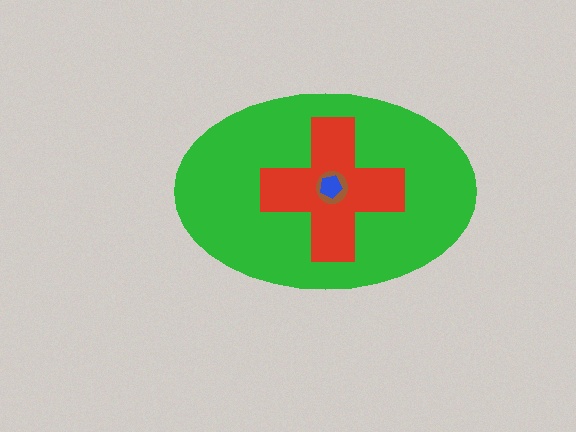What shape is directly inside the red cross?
The brown circle.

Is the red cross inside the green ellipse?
Yes.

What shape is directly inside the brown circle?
The blue pentagon.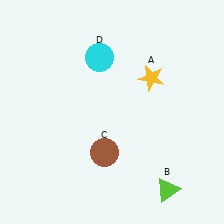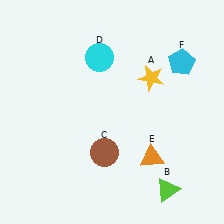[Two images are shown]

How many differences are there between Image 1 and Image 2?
There are 2 differences between the two images.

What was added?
An orange triangle (E), a cyan pentagon (F) were added in Image 2.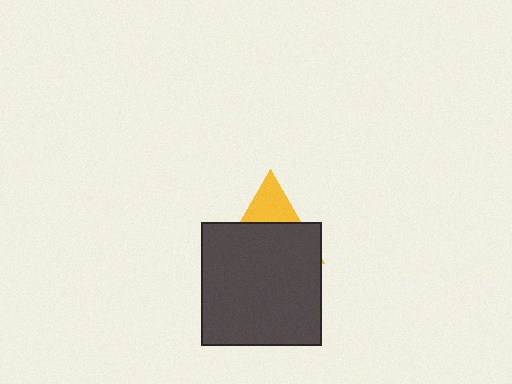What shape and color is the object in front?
The object in front is a dark gray rectangle.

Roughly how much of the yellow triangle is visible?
A small part of it is visible (roughly 31%).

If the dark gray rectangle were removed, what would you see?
You would see the complete yellow triangle.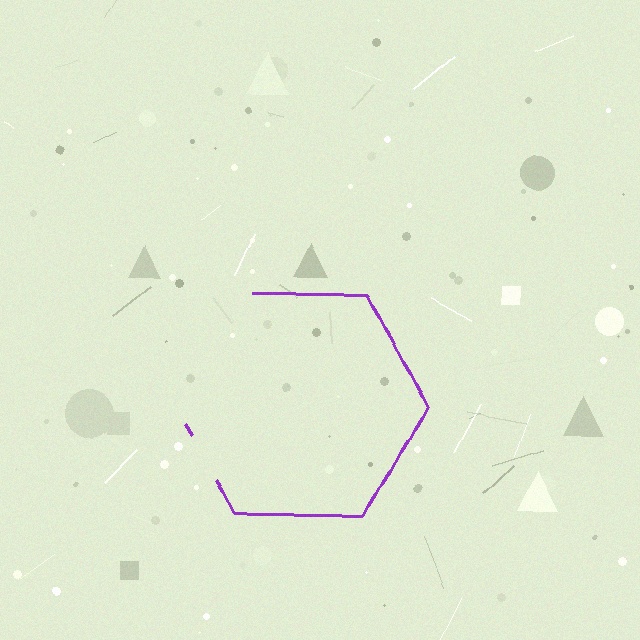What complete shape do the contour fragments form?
The contour fragments form a hexagon.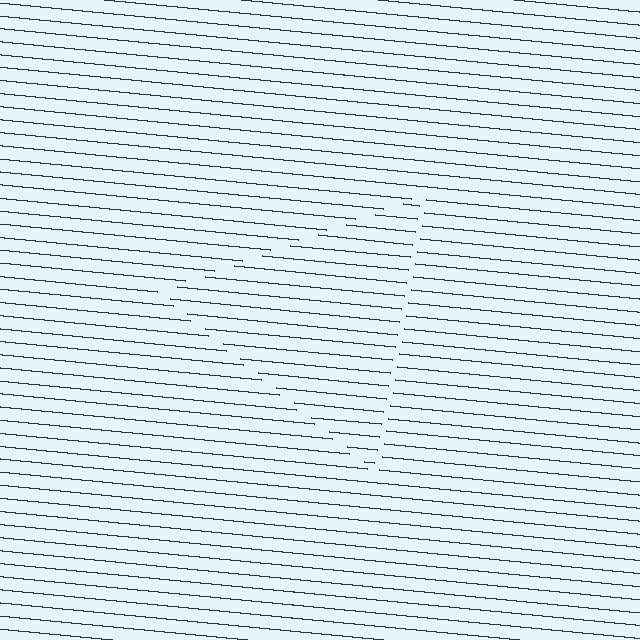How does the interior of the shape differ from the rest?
The interior of the shape contains the same grating, shifted by half a period — the contour is defined by the phase discontinuity where line-ends from the inner and outer gratings abut.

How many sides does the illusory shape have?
3 sides — the line-ends trace a triangle.